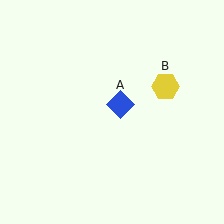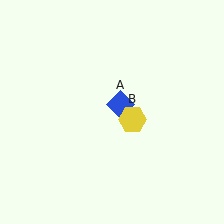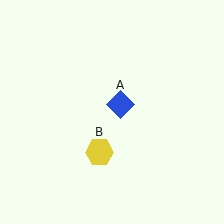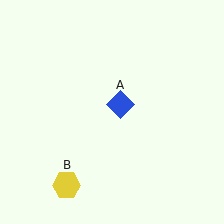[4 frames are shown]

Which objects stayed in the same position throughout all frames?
Blue diamond (object A) remained stationary.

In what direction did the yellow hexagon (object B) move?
The yellow hexagon (object B) moved down and to the left.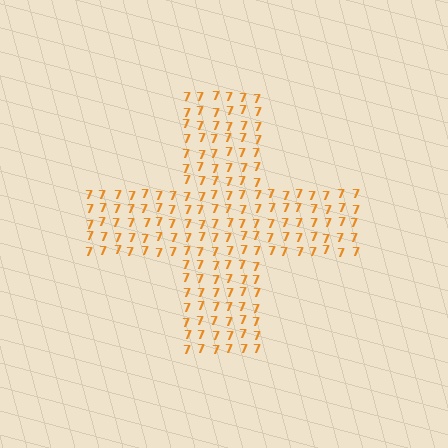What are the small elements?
The small elements are digit 7's.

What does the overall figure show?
The overall figure shows a cross.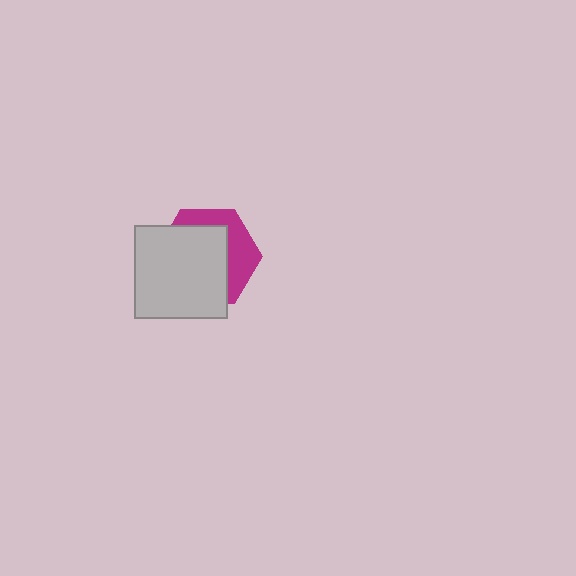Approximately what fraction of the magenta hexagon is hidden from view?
Roughly 63% of the magenta hexagon is hidden behind the light gray square.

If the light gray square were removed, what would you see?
You would see the complete magenta hexagon.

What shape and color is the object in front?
The object in front is a light gray square.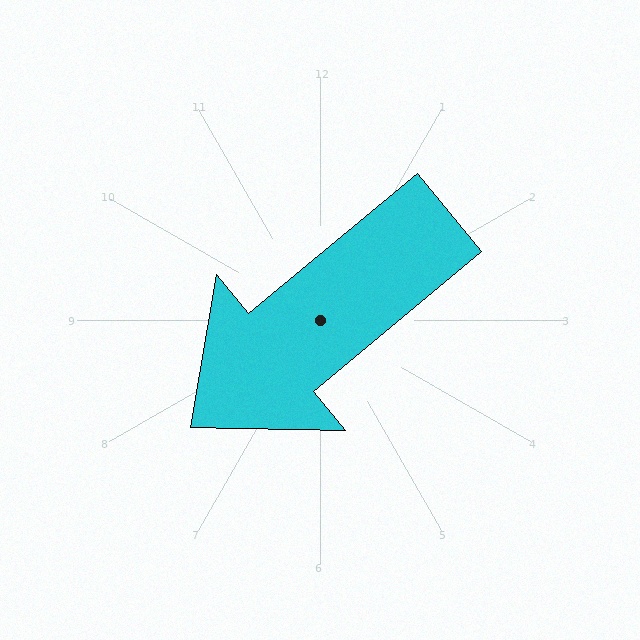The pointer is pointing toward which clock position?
Roughly 8 o'clock.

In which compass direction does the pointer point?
Southwest.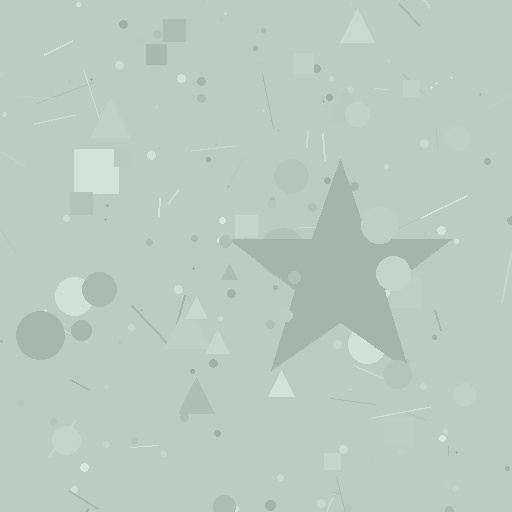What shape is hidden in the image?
A star is hidden in the image.